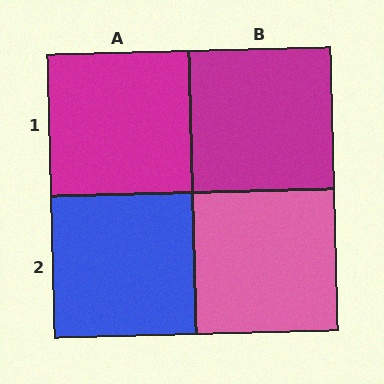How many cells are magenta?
2 cells are magenta.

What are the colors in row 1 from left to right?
Magenta, magenta.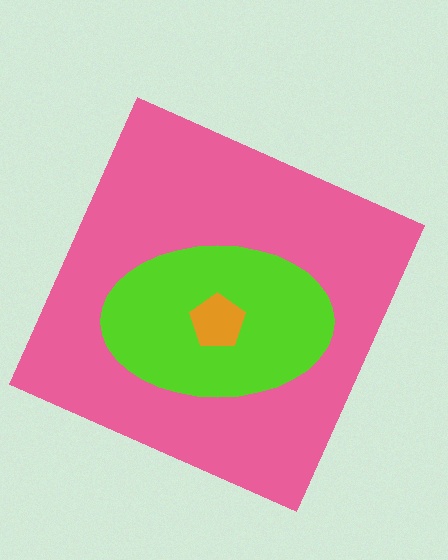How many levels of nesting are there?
3.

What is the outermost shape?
The pink square.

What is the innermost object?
The orange pentagon.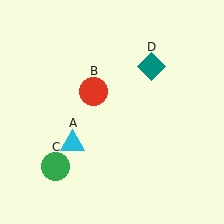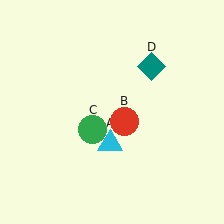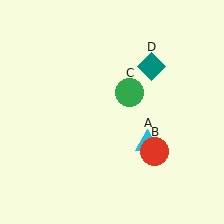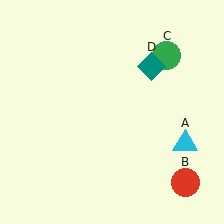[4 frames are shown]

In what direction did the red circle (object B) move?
The red circle (object B) moved down and to the right.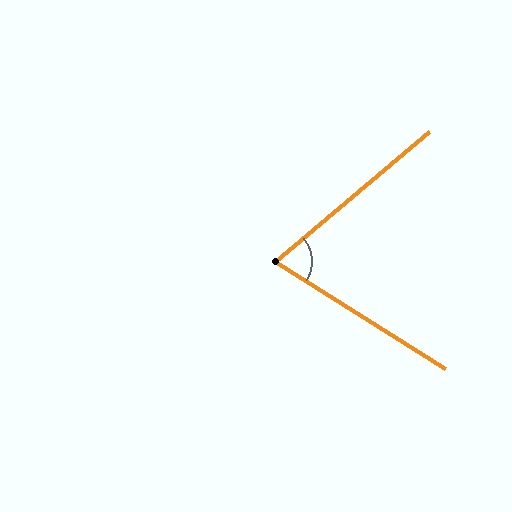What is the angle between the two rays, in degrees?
Approximately 72 degrees.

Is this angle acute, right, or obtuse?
It is acute.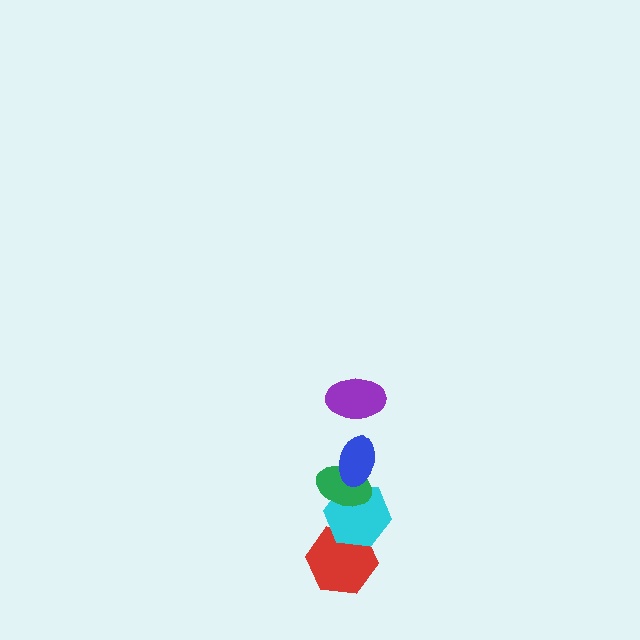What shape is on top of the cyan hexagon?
The green ellipse is on top of the cyan hexagon.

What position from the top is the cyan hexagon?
The cyan hexagon is 4th from the top.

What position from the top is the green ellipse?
The green ellipse is 3rd from the top.